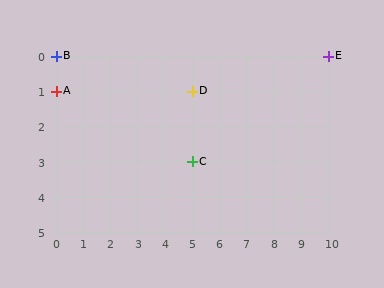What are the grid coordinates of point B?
Point B is at grid coordinates (0, 0).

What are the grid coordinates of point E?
Point E is at grid coordinates (10, 0).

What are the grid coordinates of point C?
Point C is at grid coordinates (5, 3).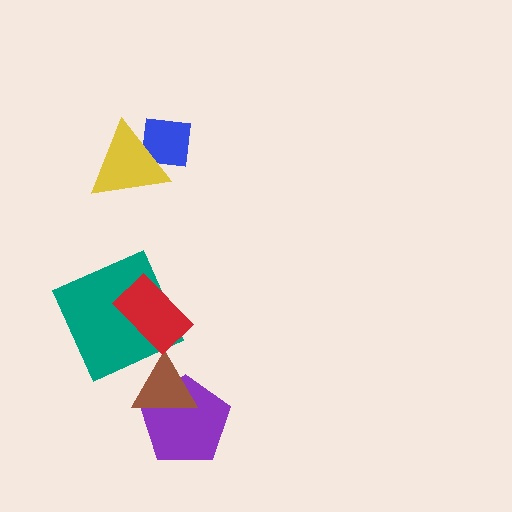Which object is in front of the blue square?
The yellow triangle is in front of the blue square.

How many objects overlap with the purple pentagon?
1 object overlaps with the purple pentagon.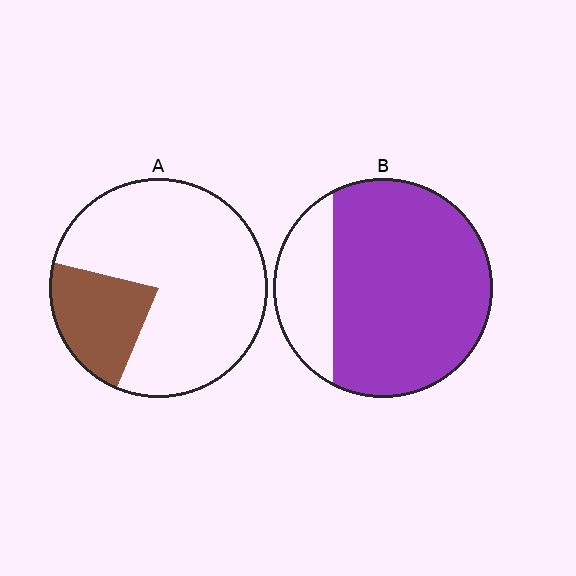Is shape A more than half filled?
No.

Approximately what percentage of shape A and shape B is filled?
A is approximately 25% and B is approximately 80%.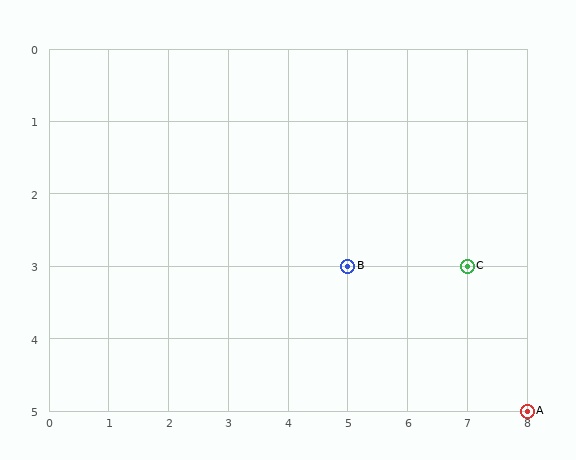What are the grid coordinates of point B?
Point B is at grid coordinates (5, 3).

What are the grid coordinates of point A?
Point A is at grid coordinates (8, 5).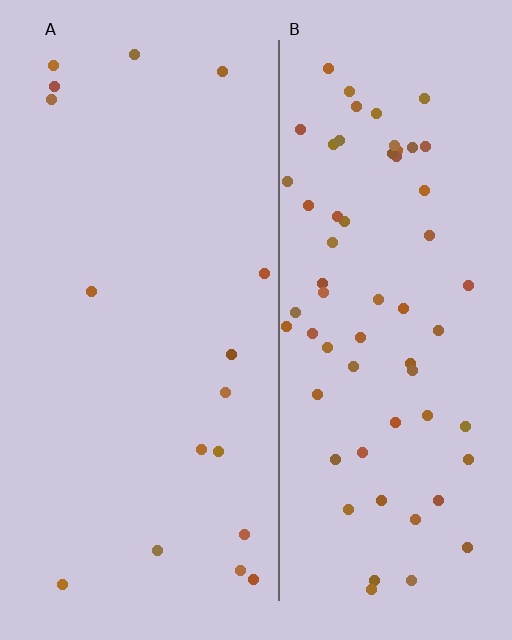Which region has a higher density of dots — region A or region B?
B (the right).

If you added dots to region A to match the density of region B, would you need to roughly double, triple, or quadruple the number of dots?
Approximately quadruple.